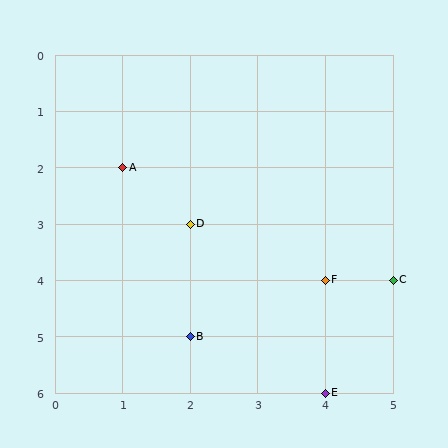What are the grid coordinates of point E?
Point E is at grid coordinates (4, 6).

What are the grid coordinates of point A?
Point A is at grid coordinates (1, 2).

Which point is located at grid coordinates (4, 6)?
Point E is at (4, 6).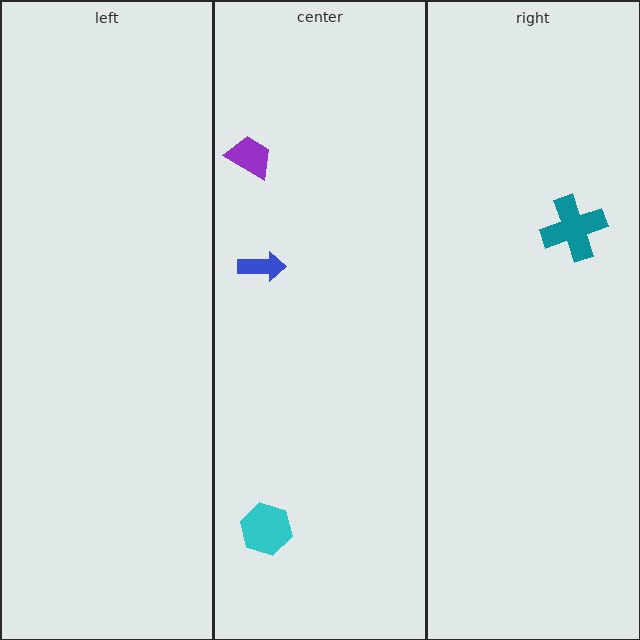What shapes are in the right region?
The teal cross.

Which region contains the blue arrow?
The center region.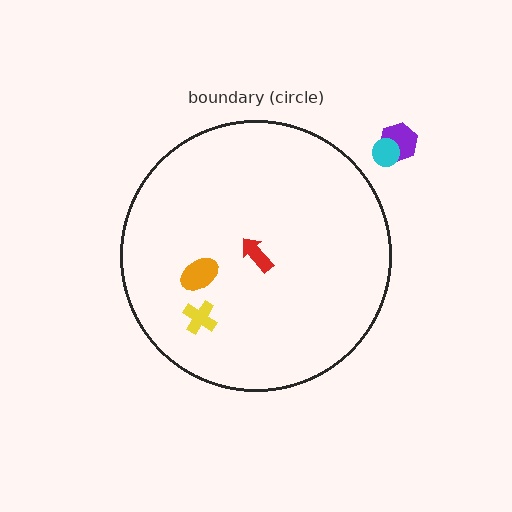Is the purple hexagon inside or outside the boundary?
Outside.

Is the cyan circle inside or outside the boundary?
Outside.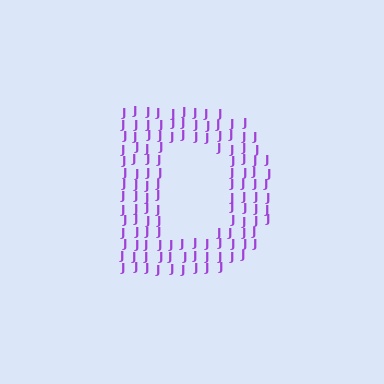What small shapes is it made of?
It is made of small letter J's.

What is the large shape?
The large shape is the letter D.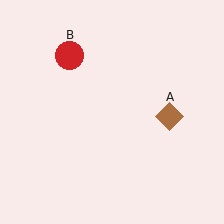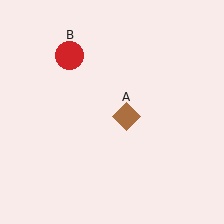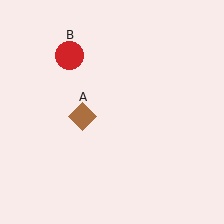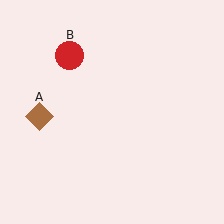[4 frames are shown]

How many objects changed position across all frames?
1 object changed position: brown diamond (object A).